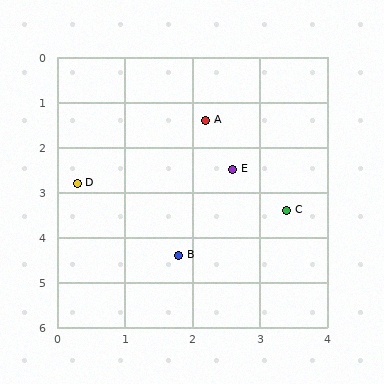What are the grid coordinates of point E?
Point E is at approximately (2.6, 2.5).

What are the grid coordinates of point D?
Point D is at approximately (0.3, 2.8).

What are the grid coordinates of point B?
Point B is at approximately (1.8, 4.4).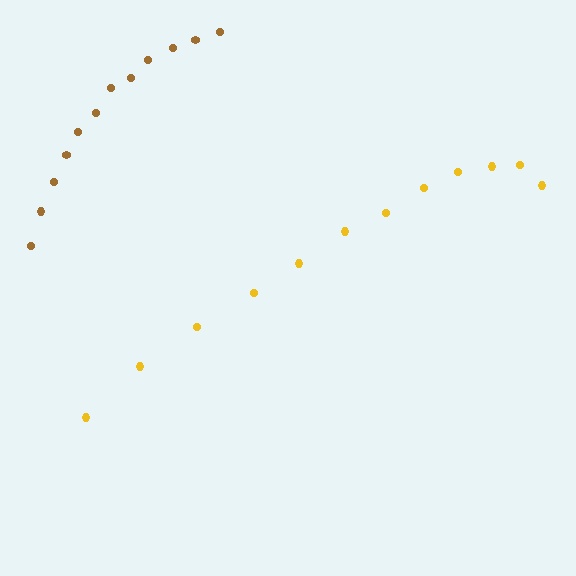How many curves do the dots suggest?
There are 2 distinct paths.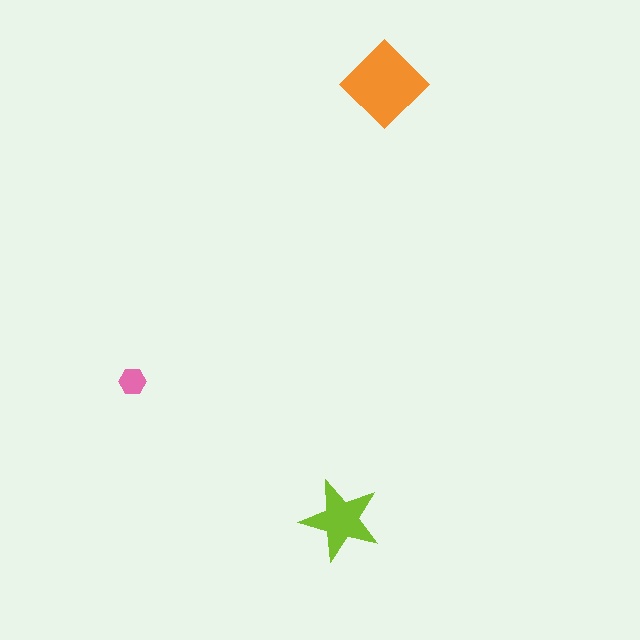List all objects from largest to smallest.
The orange diamond, the lime star, the pink hexagon.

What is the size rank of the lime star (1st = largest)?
2nd.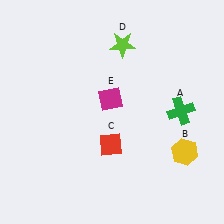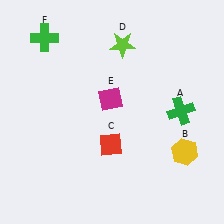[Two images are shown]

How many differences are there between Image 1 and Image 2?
There is 1 difference between the two images.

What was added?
A green cross (F) was added in Image 2.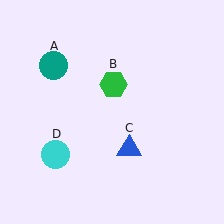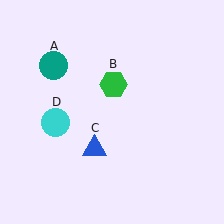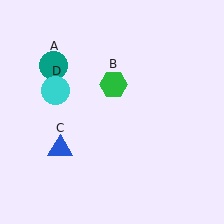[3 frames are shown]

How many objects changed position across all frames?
2 objects changed position: blue triangle (object C), cyan circle (object D).